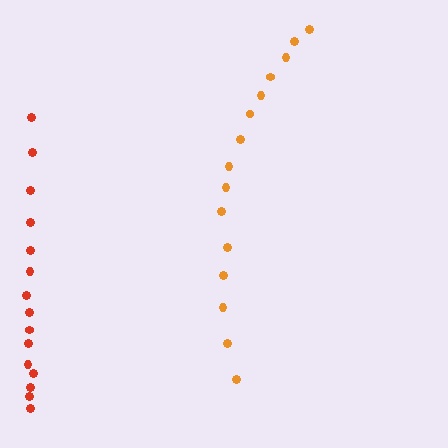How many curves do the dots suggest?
There are 2 distinct paths.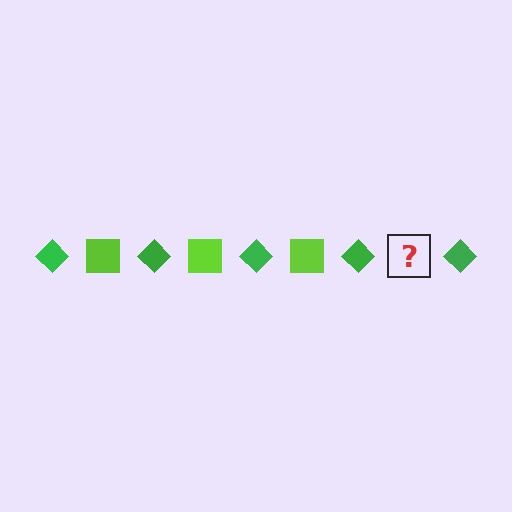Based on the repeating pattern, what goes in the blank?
The blank should be a lime square.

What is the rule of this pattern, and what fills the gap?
The rule is that the pattern alternates between green diamond and lime square. The gap should be filled with a lime square.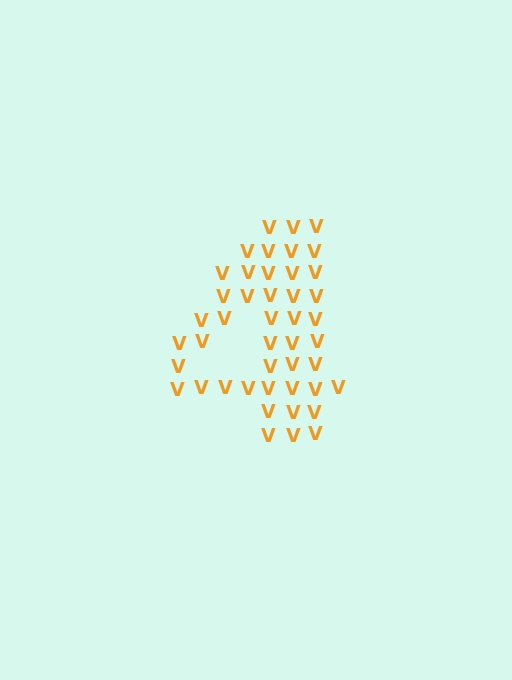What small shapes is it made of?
It is made of small letter V's.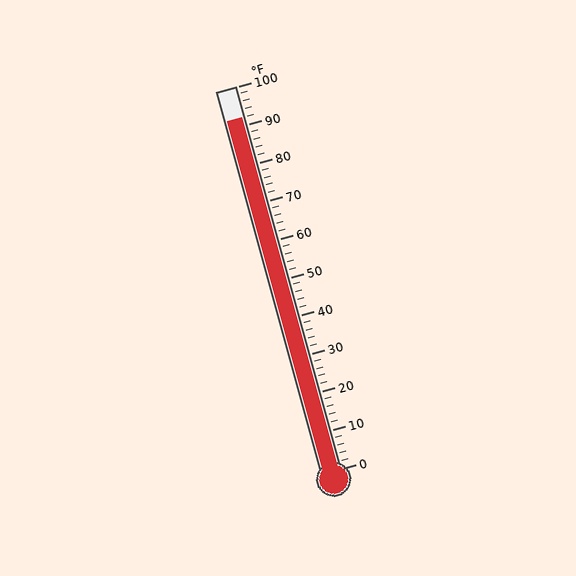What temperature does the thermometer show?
The thermometer shows approximately 92°F.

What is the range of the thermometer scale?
The thermometer scale ranges from 0°F to 100°F.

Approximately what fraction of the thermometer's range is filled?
The thermometer is filled to approximately 90% of its range.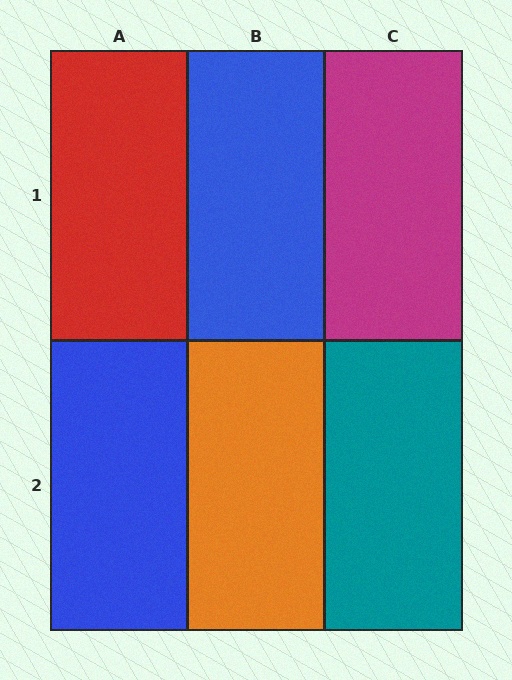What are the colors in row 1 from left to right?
Red, blue, magenta.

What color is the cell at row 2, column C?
Teal.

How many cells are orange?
1 cell is orange.